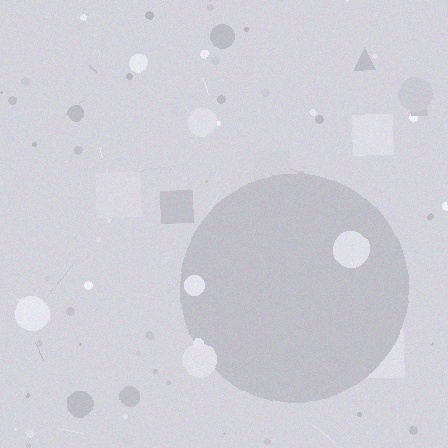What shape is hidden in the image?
A circle is hidden in the image.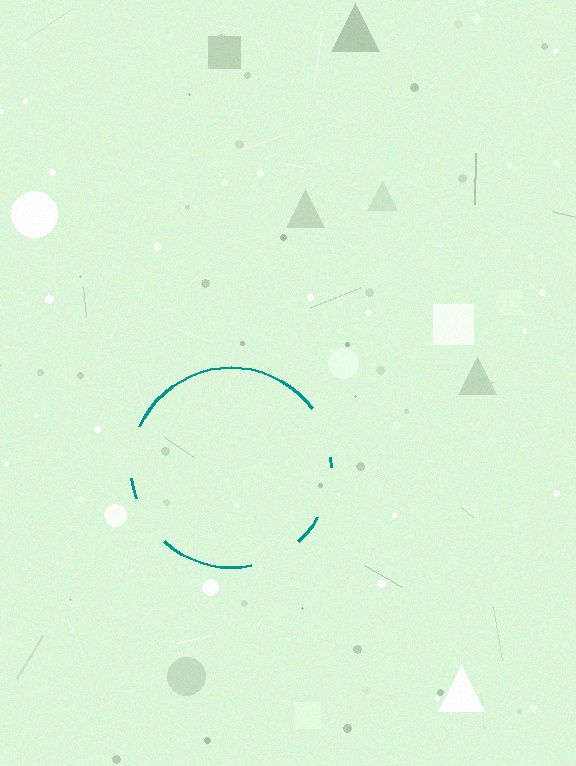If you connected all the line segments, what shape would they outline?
They would outline a circle.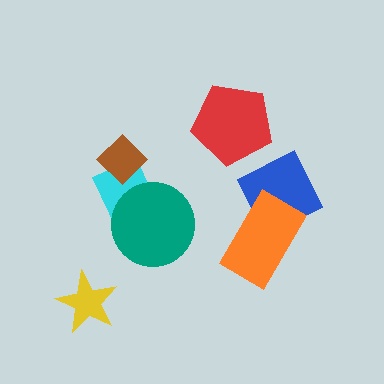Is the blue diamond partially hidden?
Yes, it is partially covered by another shape.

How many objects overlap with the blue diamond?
1 object overlaps with the blue diamond.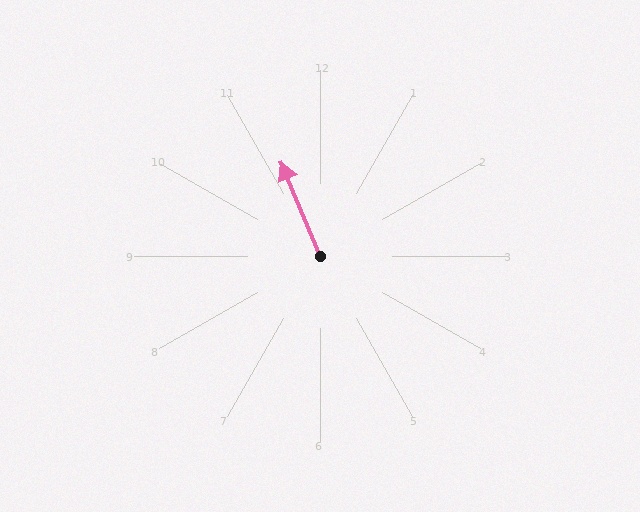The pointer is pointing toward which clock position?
Roughly 11 o'clock.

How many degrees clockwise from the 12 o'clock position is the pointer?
Approximately 337 degrees.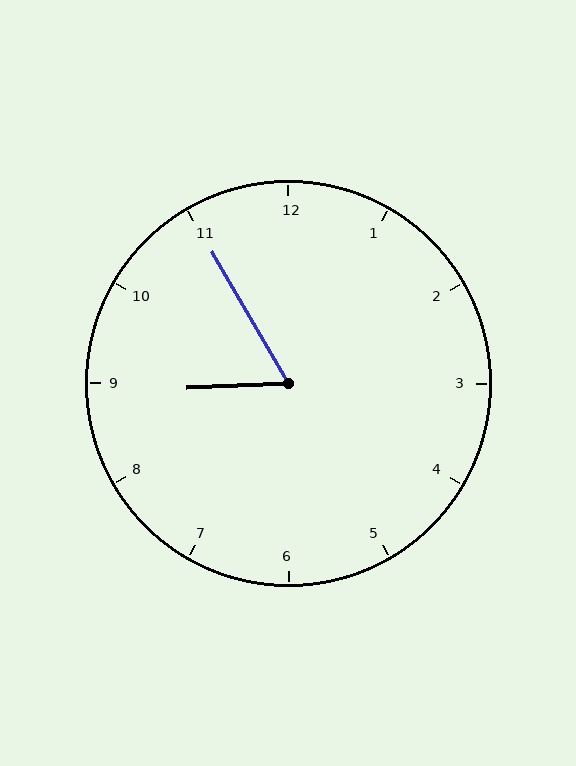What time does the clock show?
8:55.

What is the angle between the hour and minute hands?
Approximately 62 degrees.